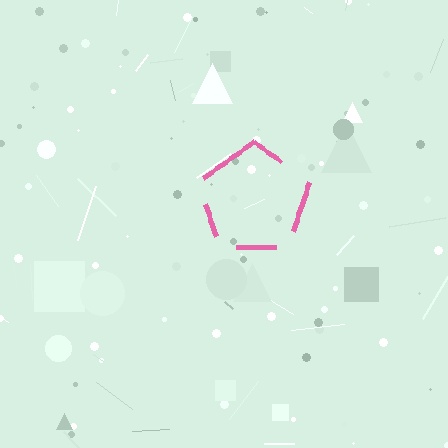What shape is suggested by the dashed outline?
The dashed outline suggests a pentagon.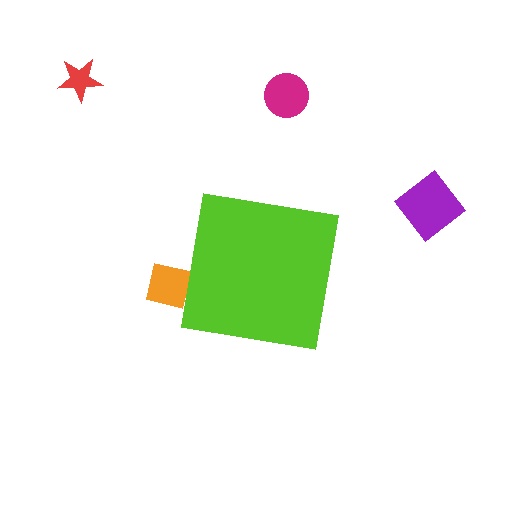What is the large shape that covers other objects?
A lime square.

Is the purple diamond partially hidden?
No, the purple diamond is fully visible.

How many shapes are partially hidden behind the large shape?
1 shape is partially hidden.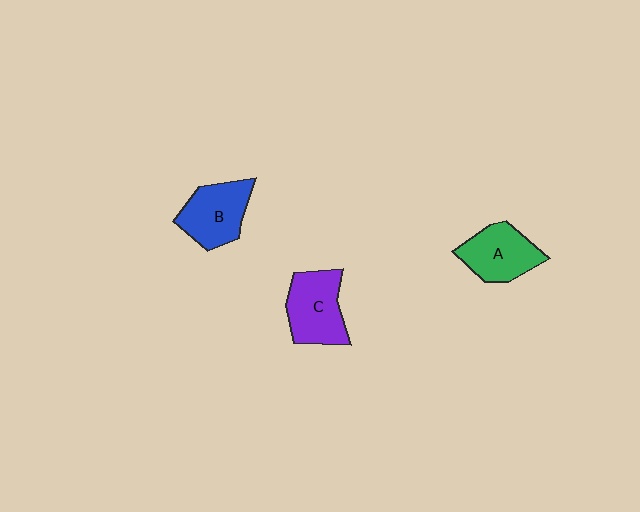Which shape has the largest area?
Shape C (purple).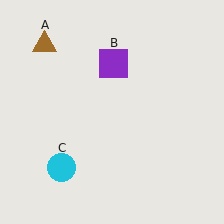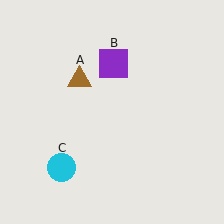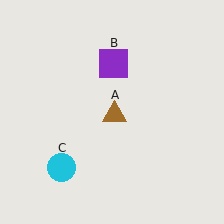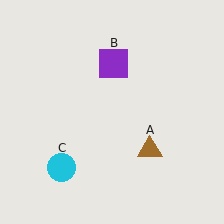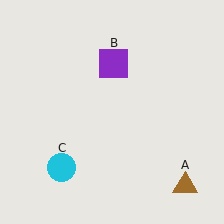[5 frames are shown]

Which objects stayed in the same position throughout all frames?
Purple square (object B) and cyan circle (object C) remained stationary.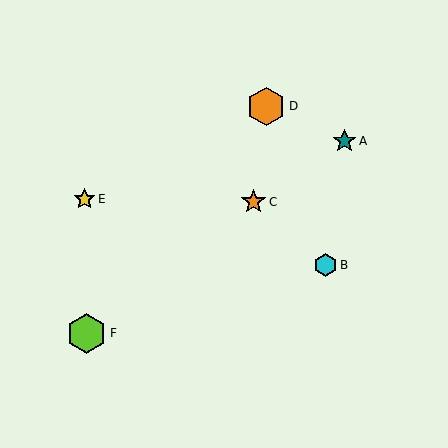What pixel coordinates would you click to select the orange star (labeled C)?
Click at (254, 202) to select the orange star C.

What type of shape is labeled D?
Shape D is an orange hexagon.